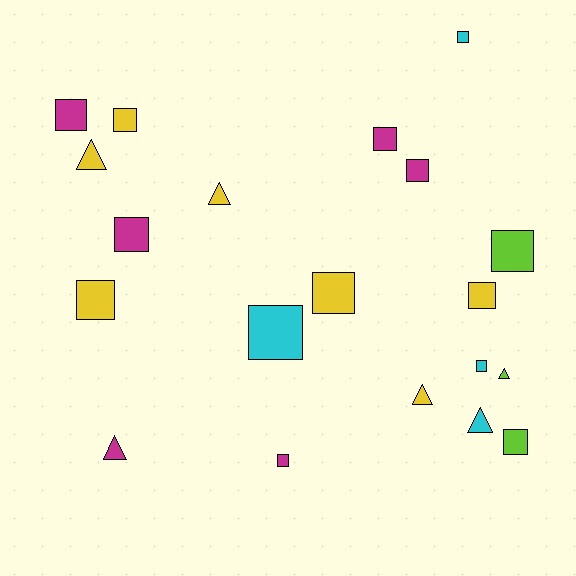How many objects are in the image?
There are 20 objects.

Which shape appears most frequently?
Square, with 14 objects.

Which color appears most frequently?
Yellow, with 7 objects.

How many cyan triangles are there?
There is 1 cyan triangle.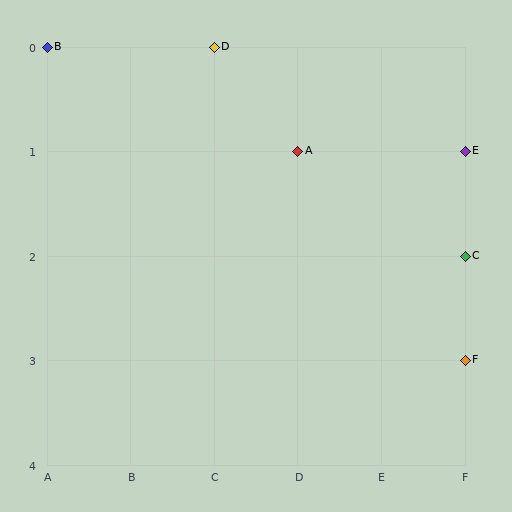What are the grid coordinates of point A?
Point A is at grid coordinates (D, 1).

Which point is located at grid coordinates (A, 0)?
Point B is at (A, 0).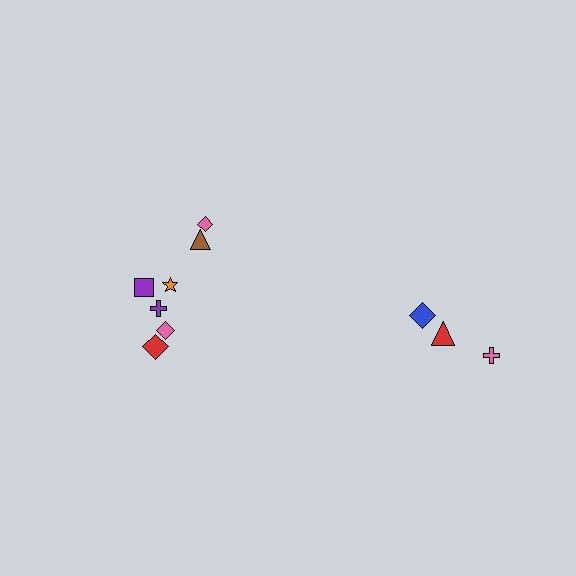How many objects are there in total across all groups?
There are 10 objects.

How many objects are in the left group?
There are 7 objects.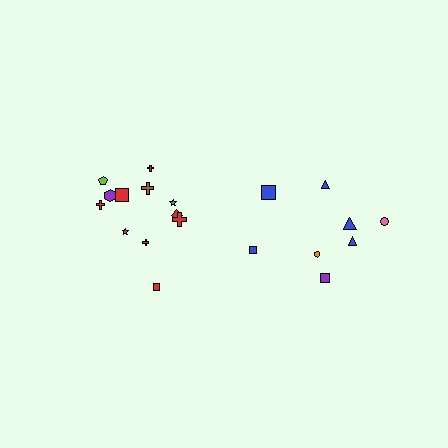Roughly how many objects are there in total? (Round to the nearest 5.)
Roughly 20 objects in total.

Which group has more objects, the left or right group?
The left group.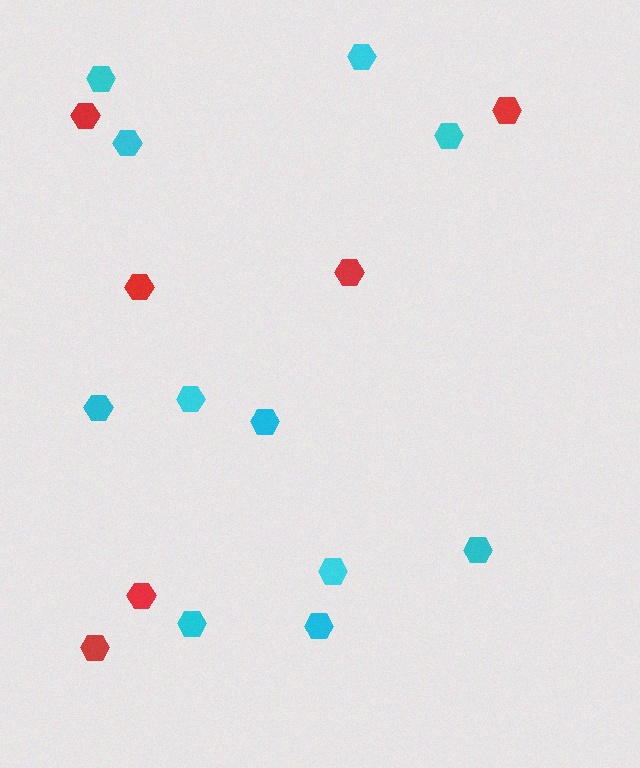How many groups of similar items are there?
There are 2 groups: one group of red hexagons (6) and one group of cyan hexagons (11).